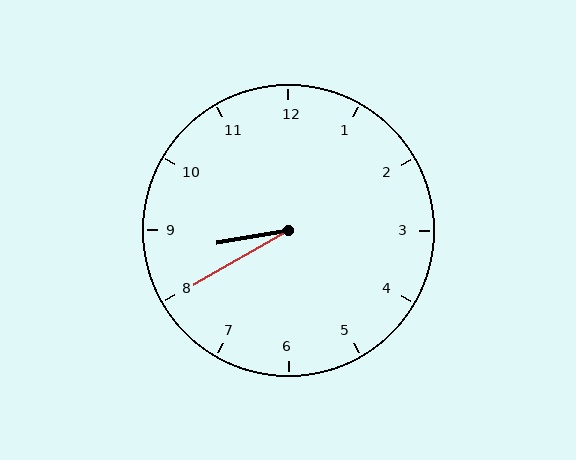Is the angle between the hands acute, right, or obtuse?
It is acute.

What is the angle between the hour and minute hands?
Approximately 20 degrees.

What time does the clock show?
8:40.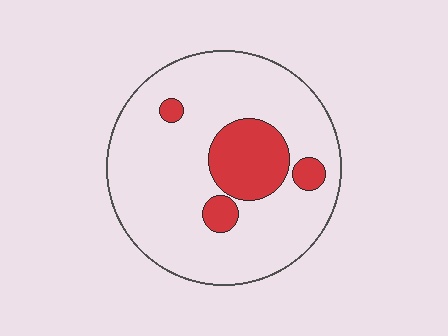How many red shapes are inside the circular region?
4.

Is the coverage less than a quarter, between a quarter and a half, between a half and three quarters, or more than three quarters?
Less than a quarter.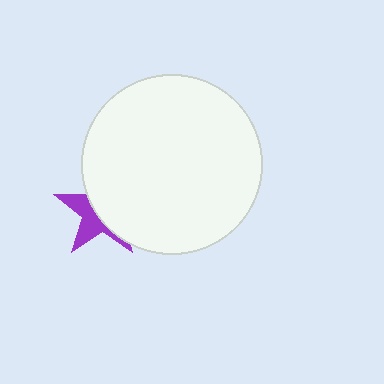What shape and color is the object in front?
The object in front is a white circle.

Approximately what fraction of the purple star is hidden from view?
Roughly 59% of the purple star is hidden behind the white circle.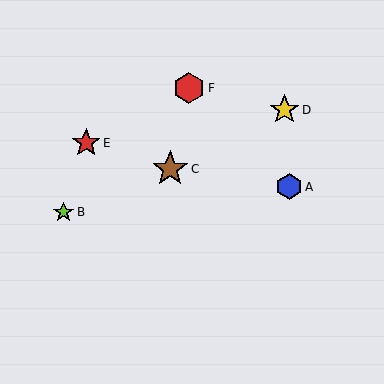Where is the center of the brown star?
The center of the brown star is at (170, 169).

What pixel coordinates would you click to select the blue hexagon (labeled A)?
Click at (289, 187) to select the blue hexagon A.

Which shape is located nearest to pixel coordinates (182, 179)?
The brown star (labeled C) at (170, 169) is nearest to that location.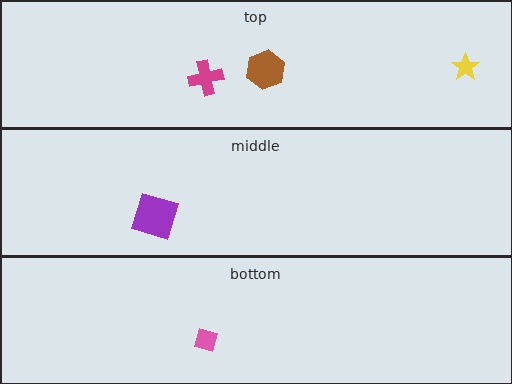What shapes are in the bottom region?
The pink diamond.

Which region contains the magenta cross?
The top region.